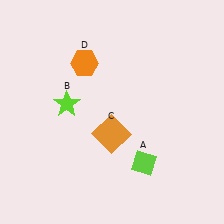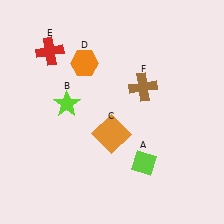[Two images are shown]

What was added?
A red cross (E), a brown cross (F) were added in Image 2.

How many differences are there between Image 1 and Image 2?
There are 2 differences between the two images.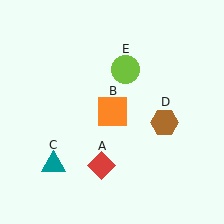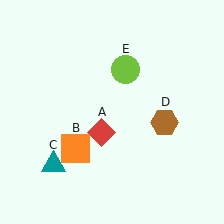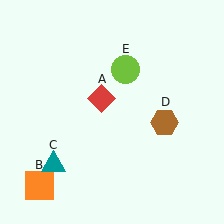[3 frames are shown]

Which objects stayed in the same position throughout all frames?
Teal triangle (object C) and brown hexagon (object D) and lime circle (object E) remained stationary.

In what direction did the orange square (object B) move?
The orange square (object B) moved down and to the left.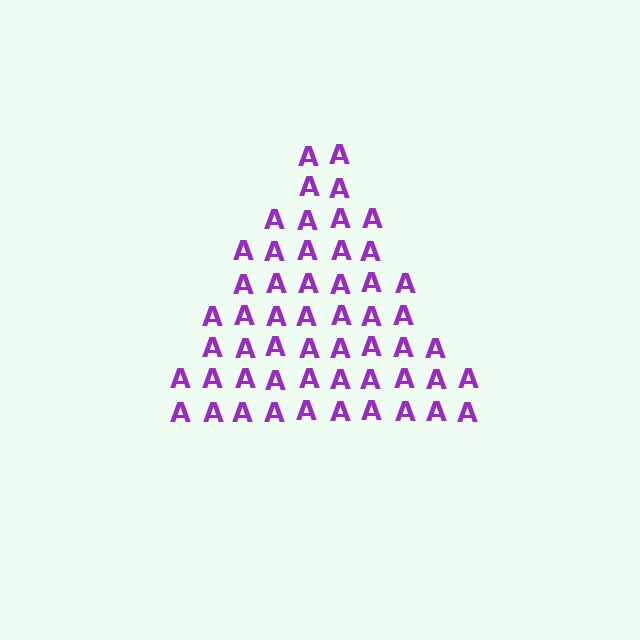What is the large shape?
The large shape is a triangle.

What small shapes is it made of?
It is made of small letter A's.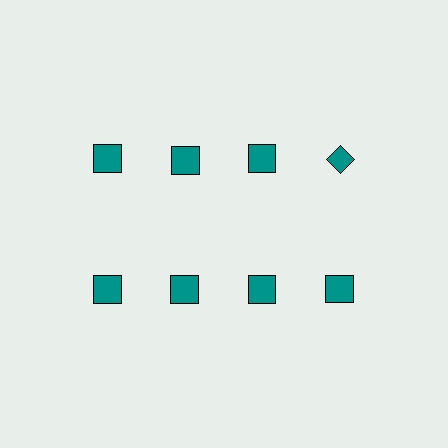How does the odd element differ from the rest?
It has a different shape: diamond instead of square.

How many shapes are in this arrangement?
There are 8 shapes arranged in a grid pattern.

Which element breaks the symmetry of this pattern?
The teal diamond in the top row, second from right column breaks the symmetry. All other shapes are teal squares.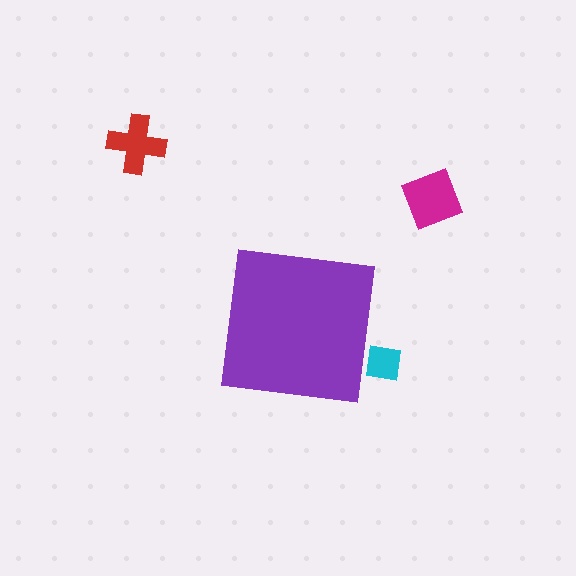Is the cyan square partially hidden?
Yes, the cyan square is partially hidden behind the purple square.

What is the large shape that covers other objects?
A purple square.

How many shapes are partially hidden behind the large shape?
1 shape is partially hidden.